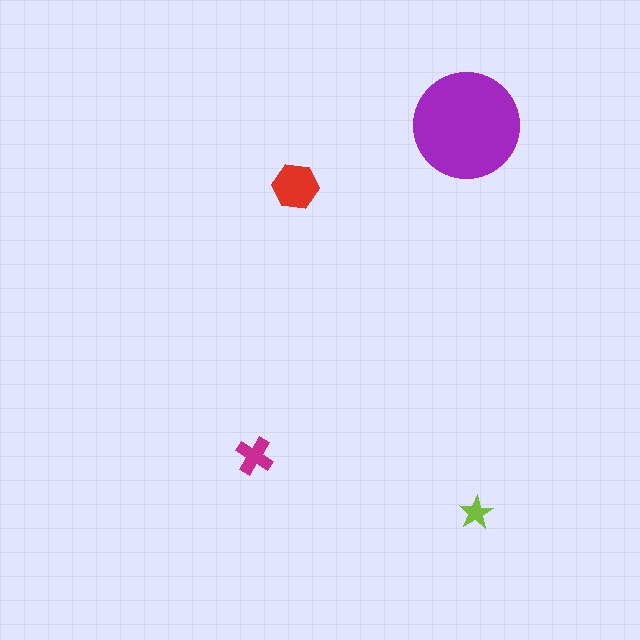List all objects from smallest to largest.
The lime star, the magenta cross, the red hexagon, the purple circle.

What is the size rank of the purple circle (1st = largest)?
1st.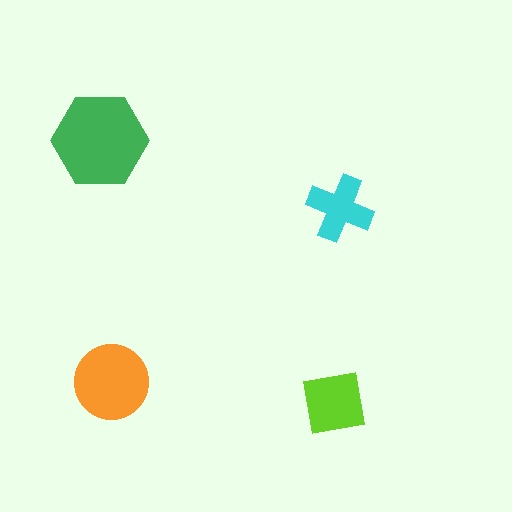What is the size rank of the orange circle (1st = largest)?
2nd.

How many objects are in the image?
There are 4 objects in the image.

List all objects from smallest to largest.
The cyan cross, the lime square, the orange circle, the green hexagon.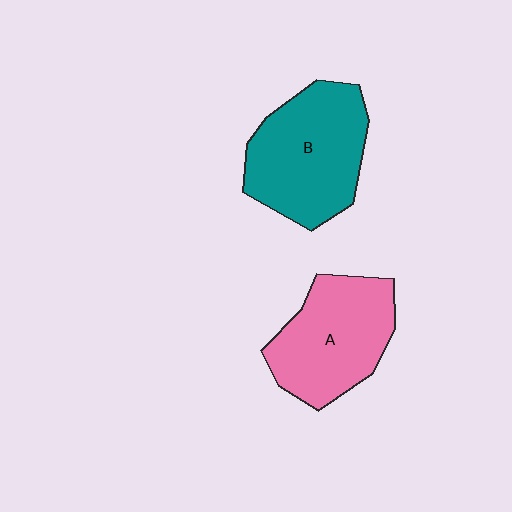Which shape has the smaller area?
Shape A (pink).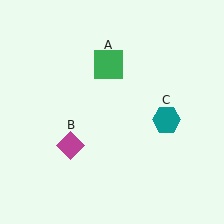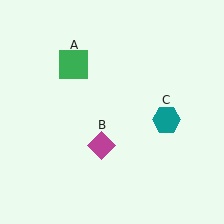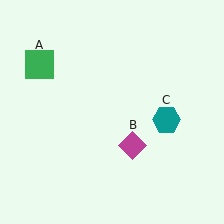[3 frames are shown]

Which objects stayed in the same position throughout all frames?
Teal hexagon (object C) remained stationary.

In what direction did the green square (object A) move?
The green square (object A) moved left.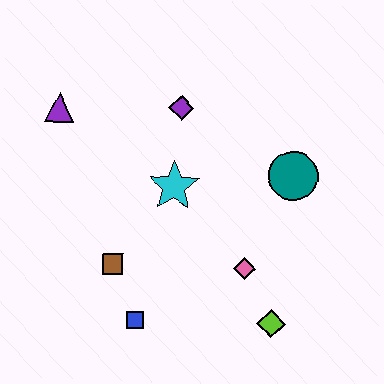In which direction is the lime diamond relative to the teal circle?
The lime diamond is below the teal circle.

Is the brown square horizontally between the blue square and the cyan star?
No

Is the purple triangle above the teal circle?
Yes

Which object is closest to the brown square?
The blue square is closest to the brown square.